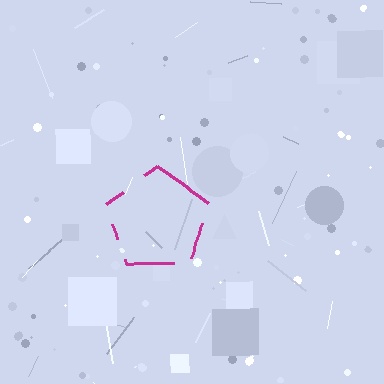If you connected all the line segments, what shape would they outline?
They would outline a pentagon.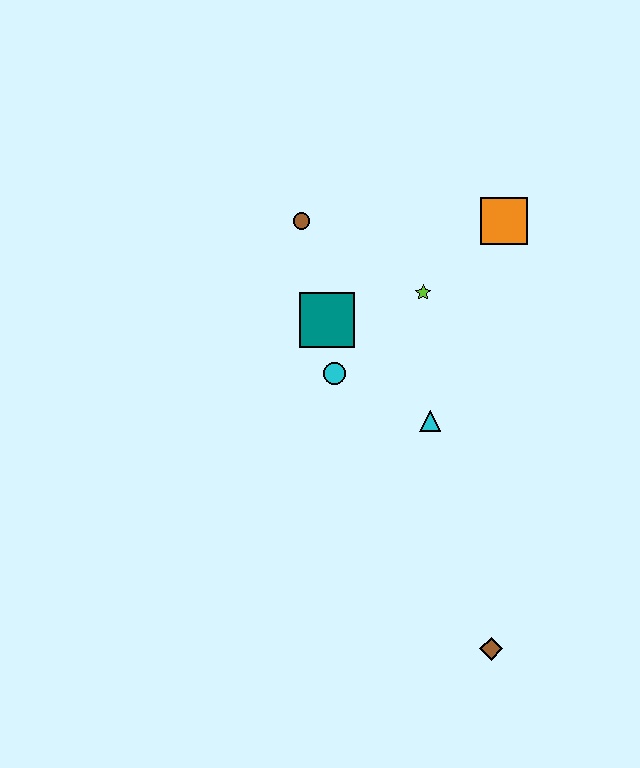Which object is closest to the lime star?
The teal square is closest to the lime star.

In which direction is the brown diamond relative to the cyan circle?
The brown diamond is below the cyan circle.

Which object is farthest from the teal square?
The brown diamond is farthest from the teal square.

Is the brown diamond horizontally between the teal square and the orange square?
Yes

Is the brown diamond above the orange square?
No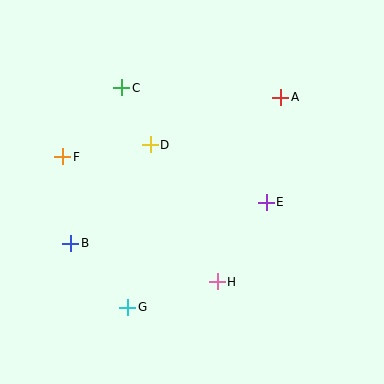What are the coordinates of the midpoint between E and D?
The midpoint between E and D is at (208, 174).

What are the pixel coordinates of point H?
Point H is at (217, 282).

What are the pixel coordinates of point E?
Point E is at (266, 202).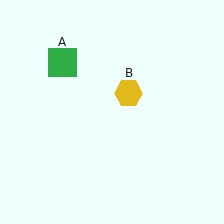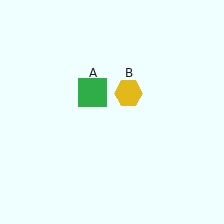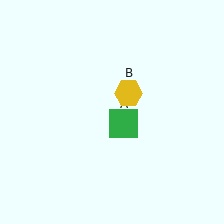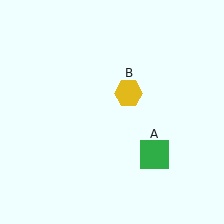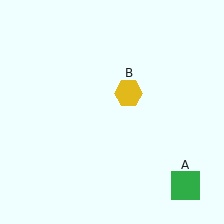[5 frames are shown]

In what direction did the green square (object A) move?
The green square (object A) moved down and to the right.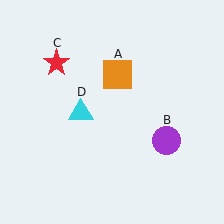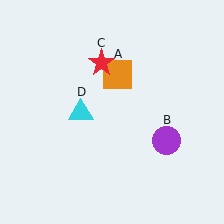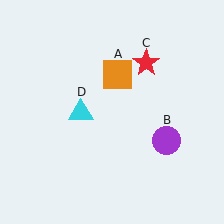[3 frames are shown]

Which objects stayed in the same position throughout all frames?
Orange square (object A) and purple circle (object B) and cyan triangle (object D) remained stationary.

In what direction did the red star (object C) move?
The red star (object C) moved right.